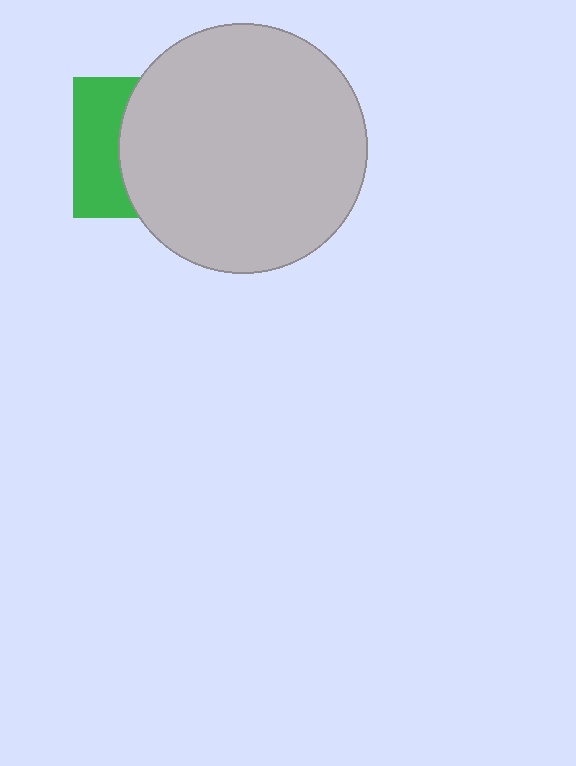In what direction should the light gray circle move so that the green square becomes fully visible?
The light gray circle should move right. That is the shortest direction to clear the overlap and leave the green square fully visible.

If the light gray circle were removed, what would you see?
You would see the complete green square.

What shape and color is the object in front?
The object in front is a light gray circle.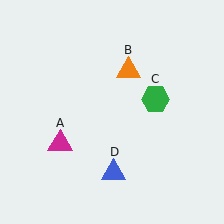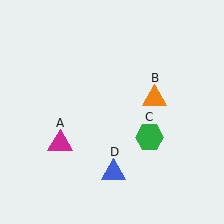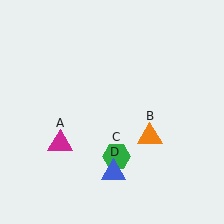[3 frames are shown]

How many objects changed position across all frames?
2 objects changed position: orange triangle (object B), green hexagon (object C).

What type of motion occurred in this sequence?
The orange triangle (object B), green hexagon (object C) rotated clockwise around the center of the scene.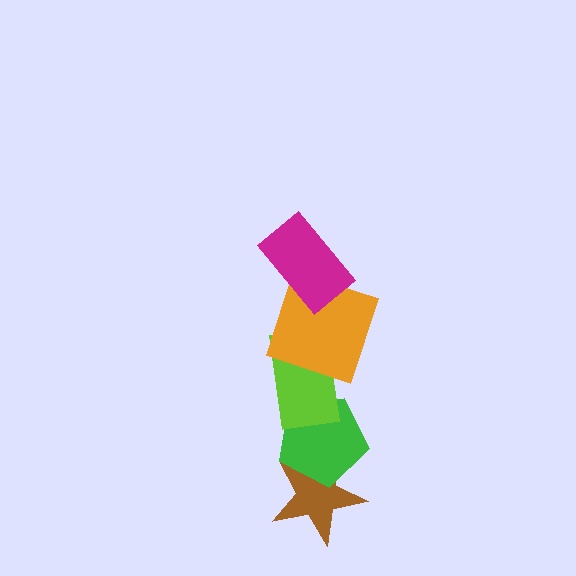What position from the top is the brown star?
The brown star is 5th from the top.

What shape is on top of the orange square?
The magenta rectangle is on top of the orange square.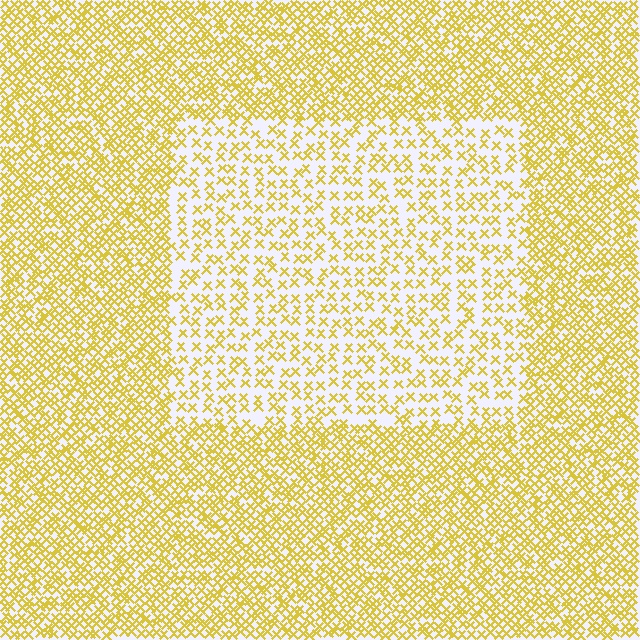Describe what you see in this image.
The image contains small yellow elements arranged at two different densities. A rectangle-shaped region is visible where the elements are less densely packed than the surrounding area.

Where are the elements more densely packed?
The elements are more densely packed outside the rectangle boundary.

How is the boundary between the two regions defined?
The boundary is defined by a change in element density (approximately 2.2x ratio). All elements are the same color, size, and shape.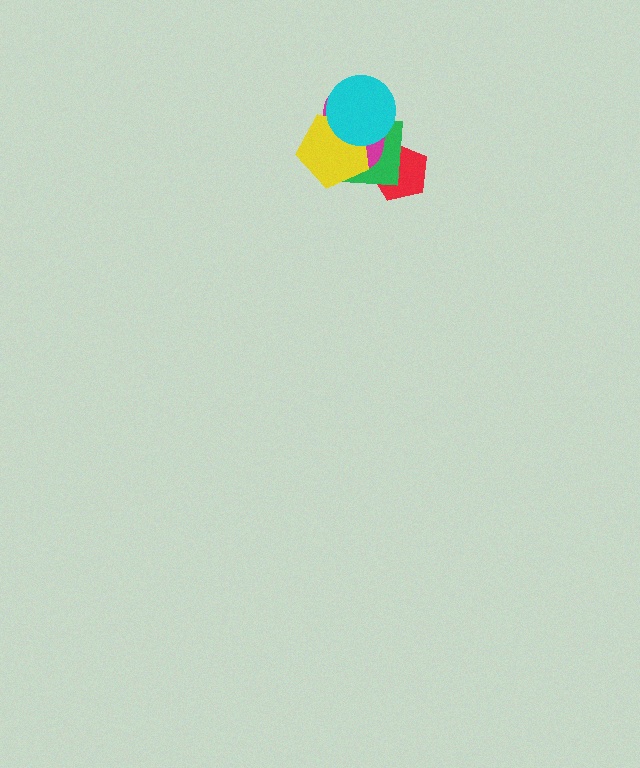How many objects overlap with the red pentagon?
2 objects overlap with the red pentagon.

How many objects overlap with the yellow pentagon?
3 objects overlap with the yellow pentagon.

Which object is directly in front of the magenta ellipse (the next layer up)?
The yellow pentagon is directly in front of the magenta ellipse.